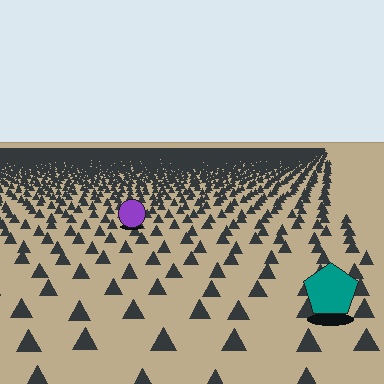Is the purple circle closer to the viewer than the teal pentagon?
No. The teal pentagon is closer — you can tell from the texture gradient: the ground texture is coarser near it.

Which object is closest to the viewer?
The teal pentagon is closest. The texture marks near it are larger and more spread out.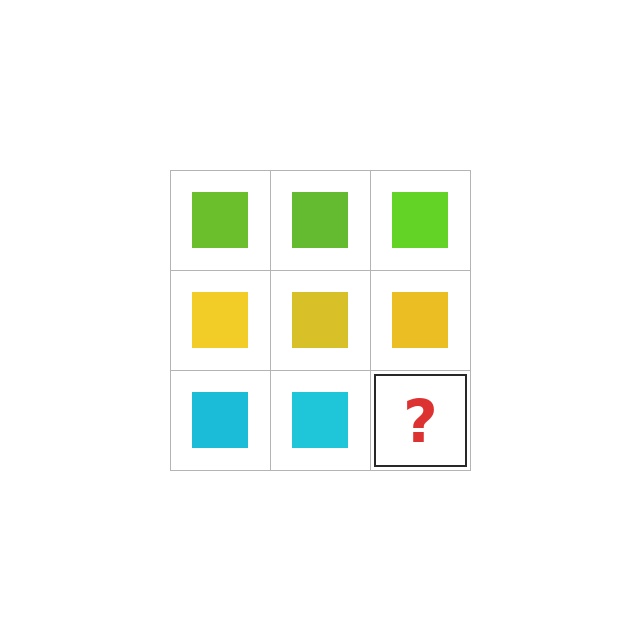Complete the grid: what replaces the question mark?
The question mark should be replaced with a cyan square.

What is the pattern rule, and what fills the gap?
The rule is that each row has a consistent color. The gap should be filled with a cyan square.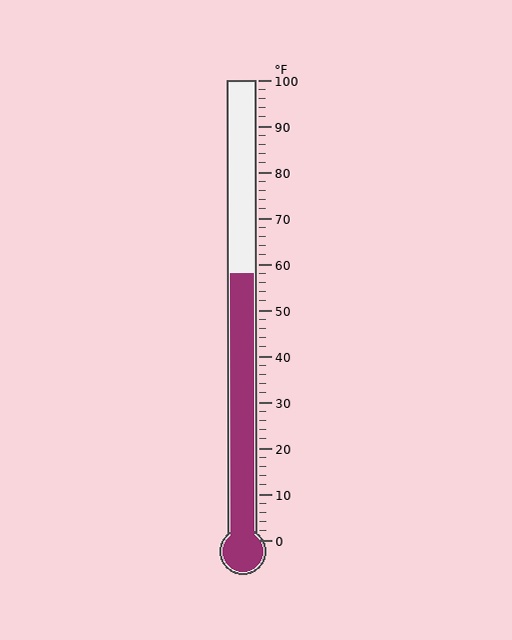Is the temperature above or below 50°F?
The temperature is above 50°F.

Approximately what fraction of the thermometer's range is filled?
The thermometer is filled to approximately 60% of its range.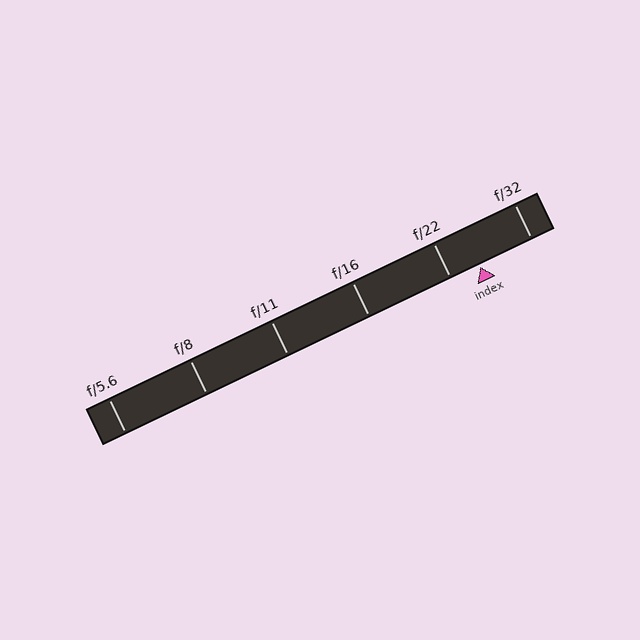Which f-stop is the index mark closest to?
The index mark is closest to f/22.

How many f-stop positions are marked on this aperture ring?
There are 6 f-stop positions marked.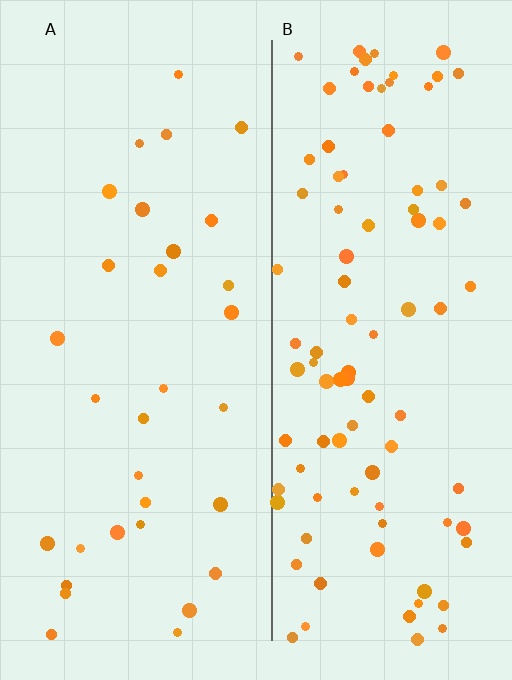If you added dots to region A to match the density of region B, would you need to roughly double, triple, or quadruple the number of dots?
Approximately triple.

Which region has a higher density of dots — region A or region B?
B (the right).